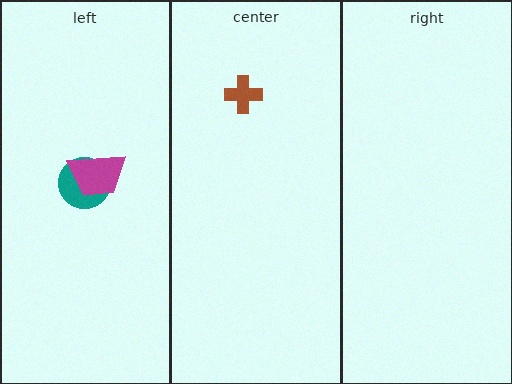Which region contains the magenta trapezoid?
The left region.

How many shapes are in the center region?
1.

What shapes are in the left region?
The teal circle, the magenta trapezoid.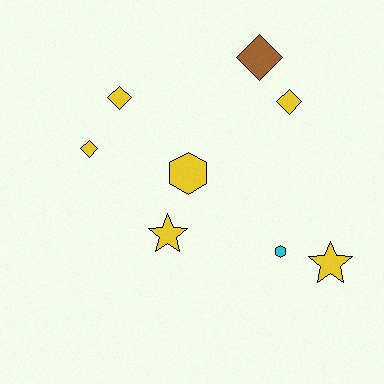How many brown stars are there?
There are no brown stars.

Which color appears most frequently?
Yellow, with 6 objects.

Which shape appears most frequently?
Diamond, with 4 objects.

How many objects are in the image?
There are 8 objects.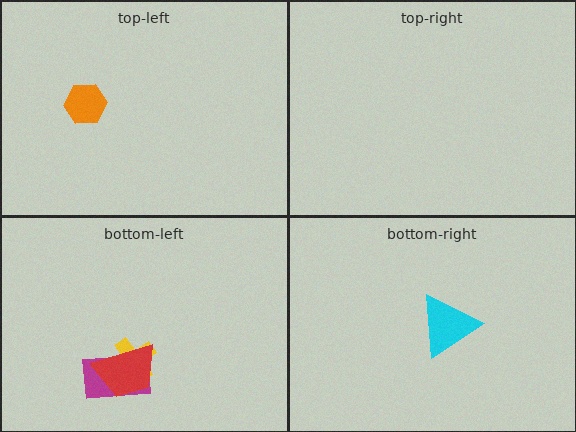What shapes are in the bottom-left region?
The yellow cross, the magenta rectangle, the red trapezoid.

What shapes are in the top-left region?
The orange hexagon.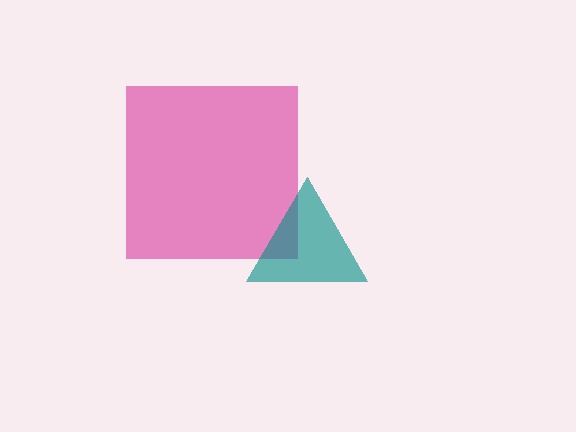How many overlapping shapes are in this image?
There are 2 overlapping shapes in the image.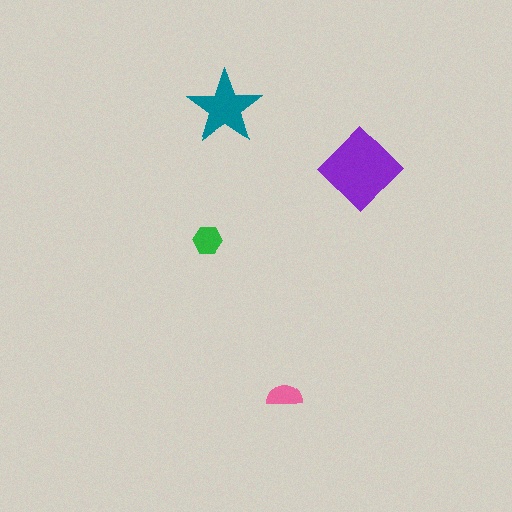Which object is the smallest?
The pink semicircle.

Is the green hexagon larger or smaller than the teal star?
Smaller.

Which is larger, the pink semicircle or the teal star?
The teal star.